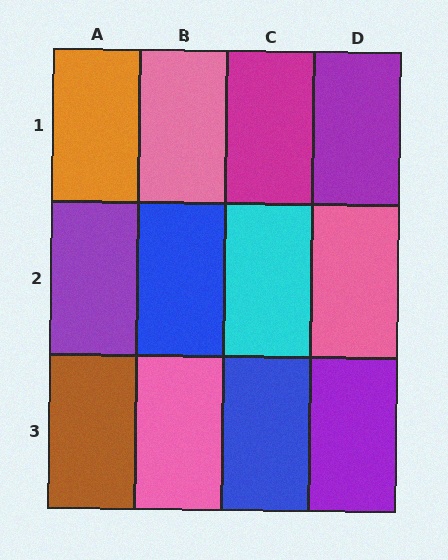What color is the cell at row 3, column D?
Purple.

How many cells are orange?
1 cell is orange.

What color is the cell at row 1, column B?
Pink.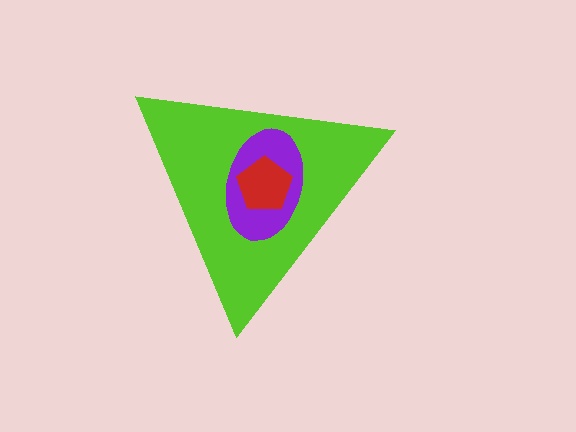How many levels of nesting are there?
3.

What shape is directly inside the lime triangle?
The purple ellipse.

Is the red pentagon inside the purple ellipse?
Yes.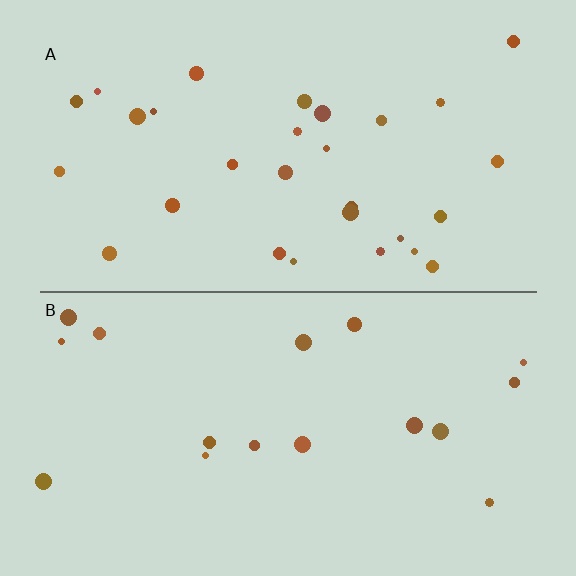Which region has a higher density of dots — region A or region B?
A (the top).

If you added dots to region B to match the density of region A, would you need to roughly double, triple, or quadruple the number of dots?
Approximately double.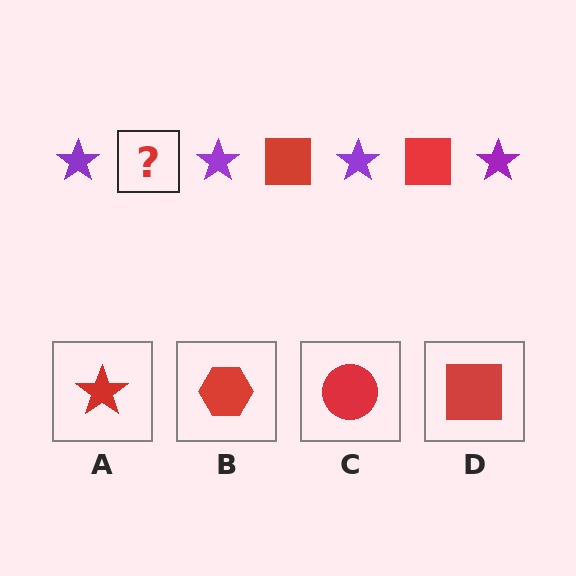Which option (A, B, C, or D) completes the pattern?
D.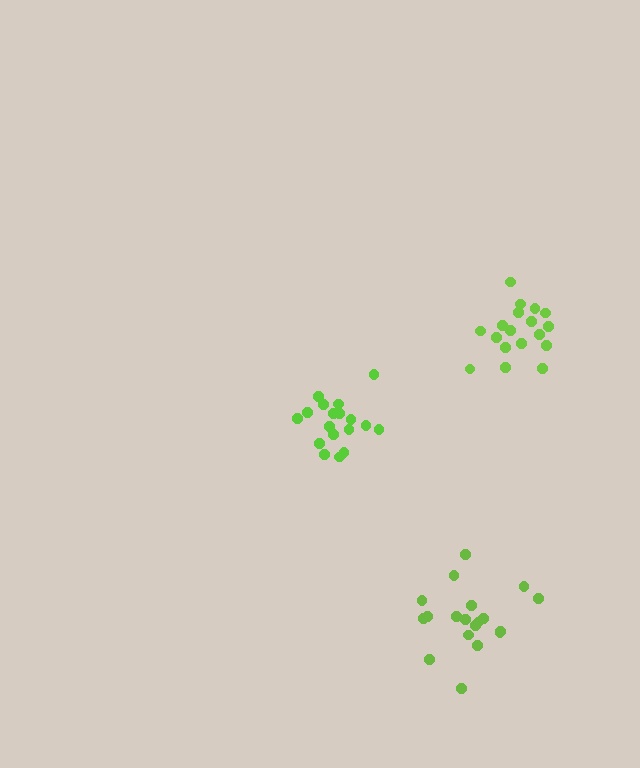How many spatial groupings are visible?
There are 3 spatial groupings.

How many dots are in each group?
Group 1: 19 dots, Group 2: 18 dots, Group 3: 18 dots (55 total).